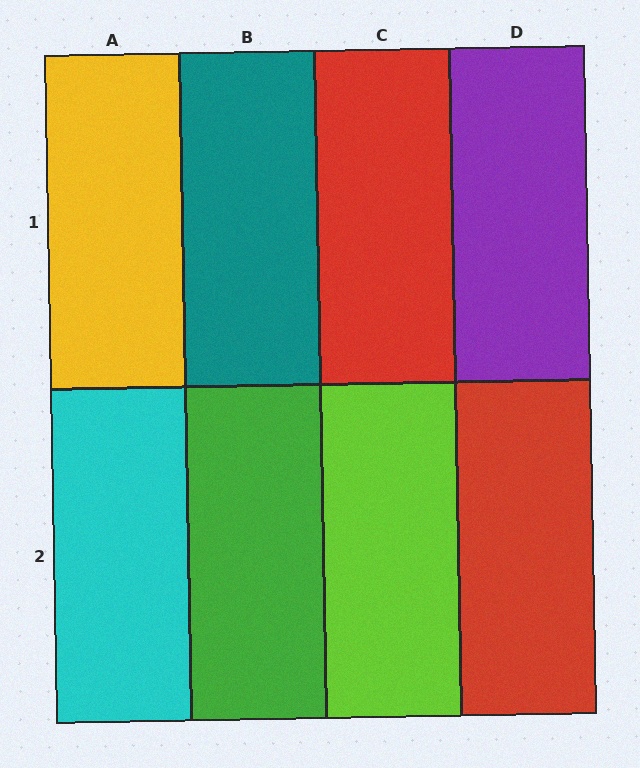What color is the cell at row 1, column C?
Red.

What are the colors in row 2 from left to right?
Cyan, green, lime, red.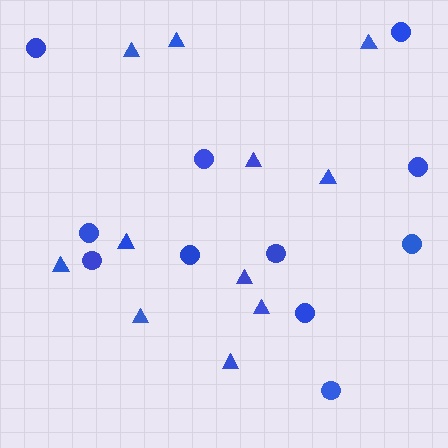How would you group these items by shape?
There are 2 groups: one group of circles (11) and one group of triangles (11).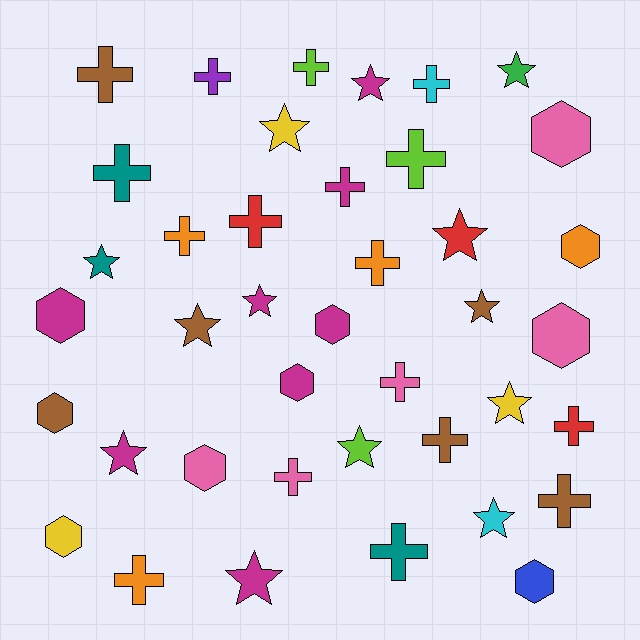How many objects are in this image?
There are 40 objects.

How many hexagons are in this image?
There are 10 hexagons.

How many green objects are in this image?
There is 1 green object.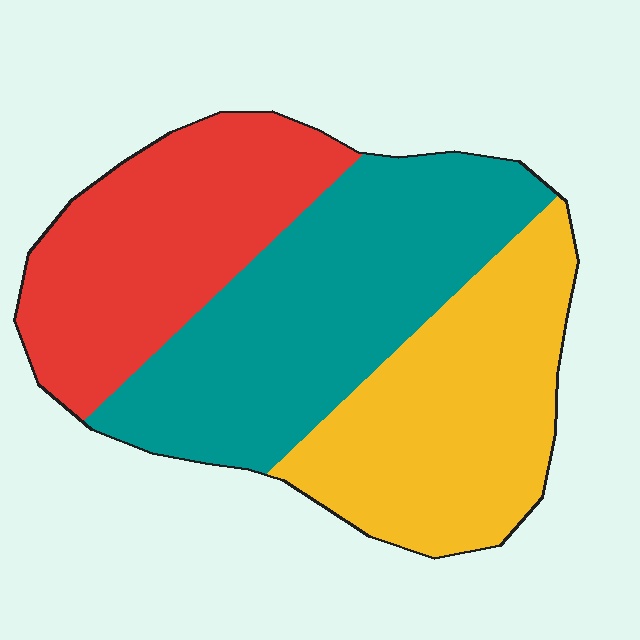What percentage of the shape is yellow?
Yellow takes up about one third (1/3) of the shape.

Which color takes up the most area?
Teal, at roughly 40%.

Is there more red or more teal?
Teal.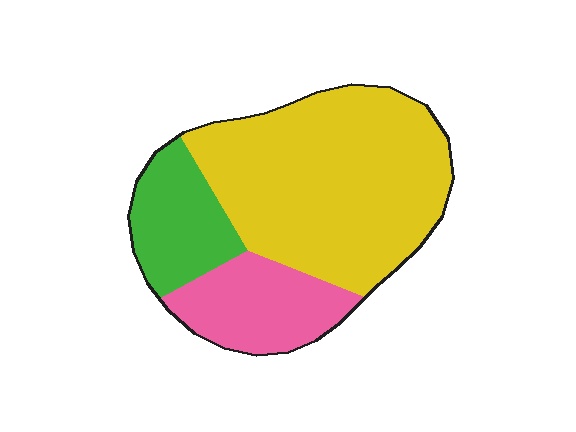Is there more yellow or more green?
Yellow.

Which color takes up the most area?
Yellow, at roughly 60%.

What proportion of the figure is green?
Green takes up between a sixth and a third of the figure.